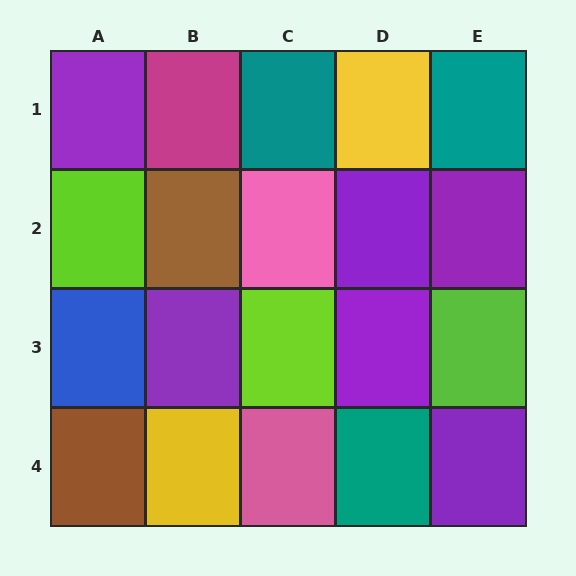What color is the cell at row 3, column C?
Lime.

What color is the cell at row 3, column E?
Lime.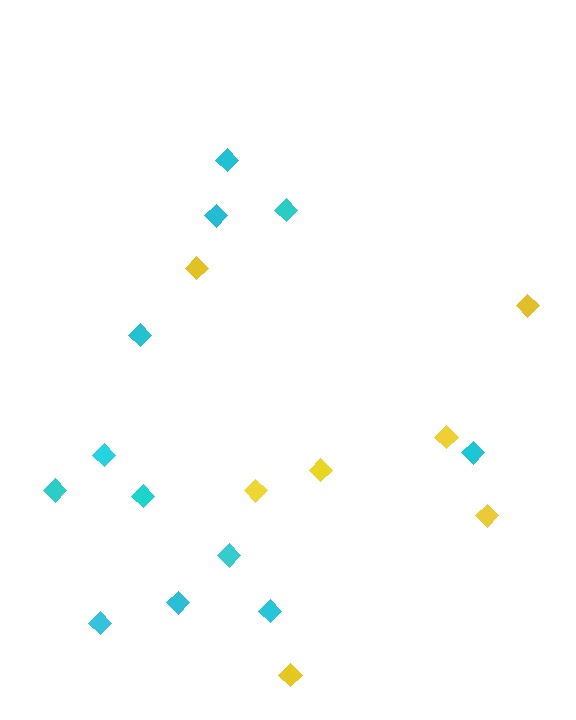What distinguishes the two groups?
There are 2 groups: one group of yellow diamonds (7) and one group of cyan diamonds (12).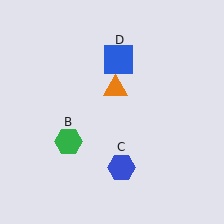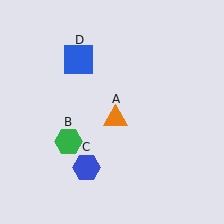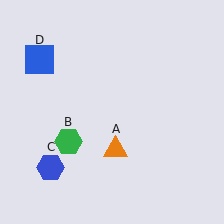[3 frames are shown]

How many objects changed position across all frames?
3 objects changed position: orange triangle (object A), blue hexagon (object C), blue square (object D).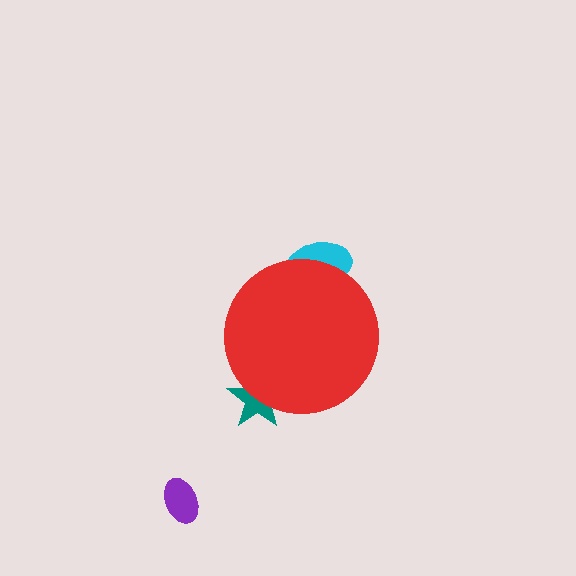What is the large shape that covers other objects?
A red circle.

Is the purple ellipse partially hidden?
No, the purple ellipse is fully visible.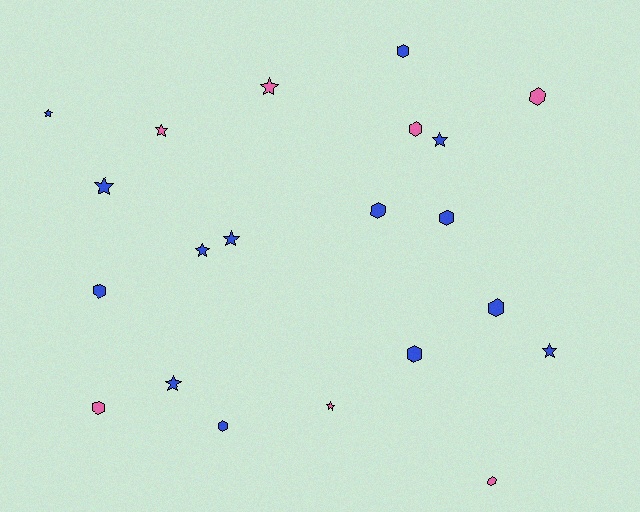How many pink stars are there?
There are 3 pink stars.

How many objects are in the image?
There are 21 objects.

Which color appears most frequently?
Blue, with 14 objects.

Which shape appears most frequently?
Hexagon, with 11 objects.